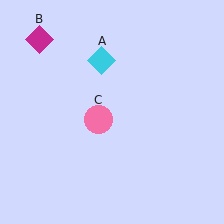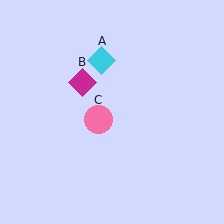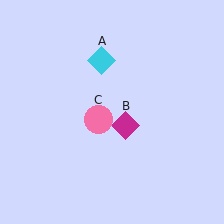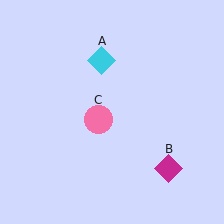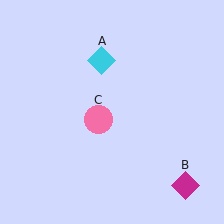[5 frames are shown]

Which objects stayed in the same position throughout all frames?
Cyan diamond (object A) and pink circle (object C) remained stationary.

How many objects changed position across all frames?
1 object changed position: magenta diamond (object B).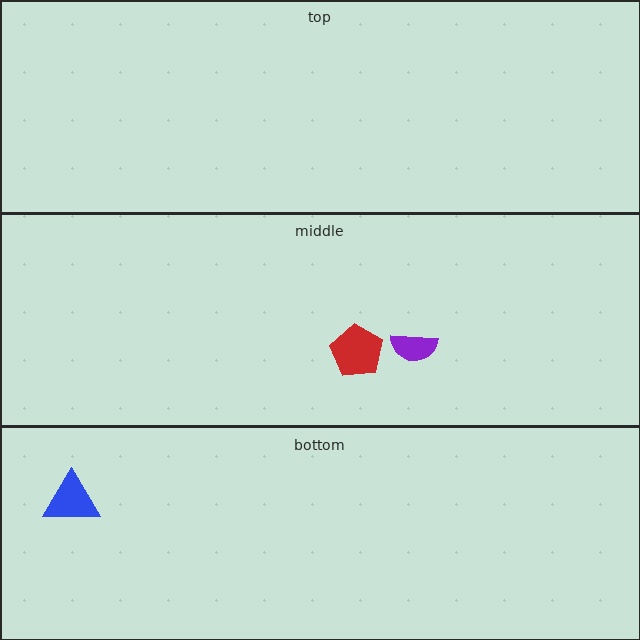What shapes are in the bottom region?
The blue triangle.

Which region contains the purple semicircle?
The middle region.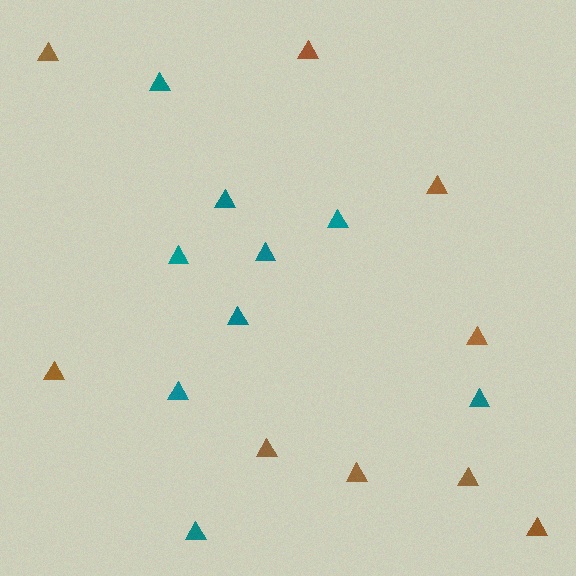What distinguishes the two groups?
There are 2 groups: one group of brown triangles (9) and one group of teal triangles (9).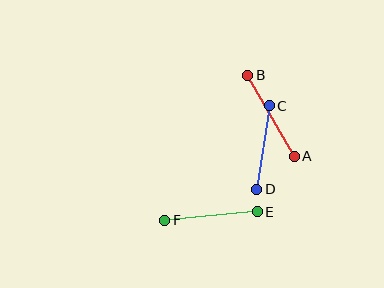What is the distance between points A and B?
The distance is approximately 93 pixels.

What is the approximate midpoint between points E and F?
The midpoint is at approximately (211, 216) pixels.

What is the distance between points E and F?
The distance is approximately 93 pixels.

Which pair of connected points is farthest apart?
Points A and B are farthest apart.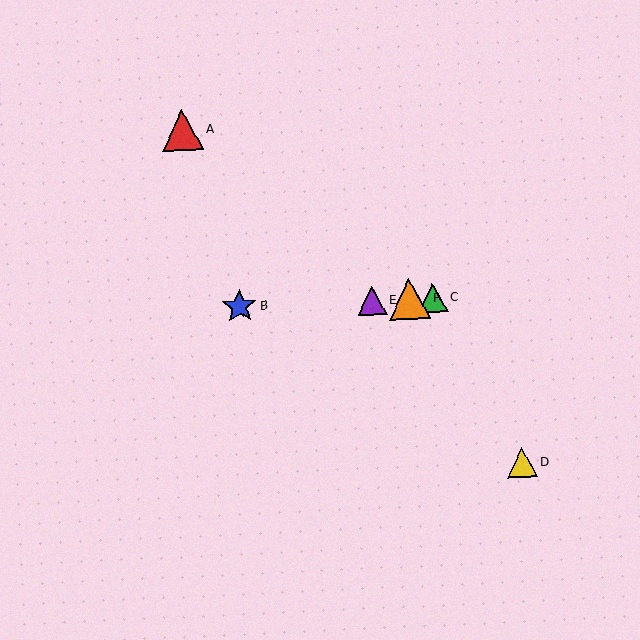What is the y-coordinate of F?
Object F is at y≈298.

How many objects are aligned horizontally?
4 objects (B, C, E, F) are aligned horizontally.